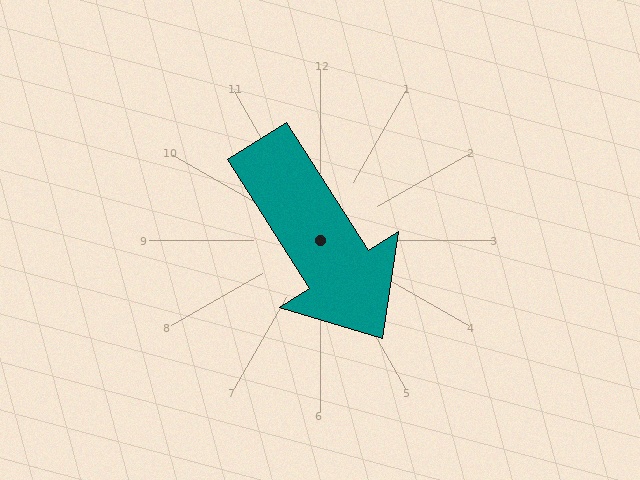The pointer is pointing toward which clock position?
Roughly 5 o'clock.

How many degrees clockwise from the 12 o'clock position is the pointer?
Approximately 148 degrees.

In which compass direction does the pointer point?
Southeast.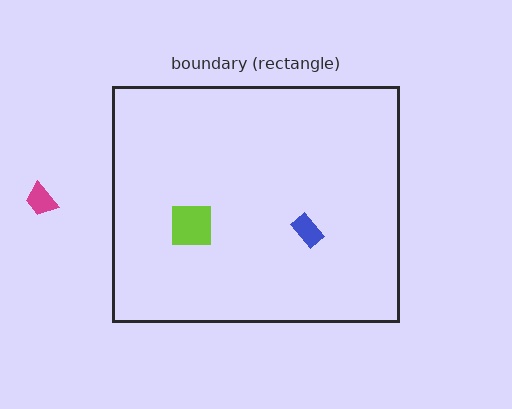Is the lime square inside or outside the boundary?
Inside.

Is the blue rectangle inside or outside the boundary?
Inside.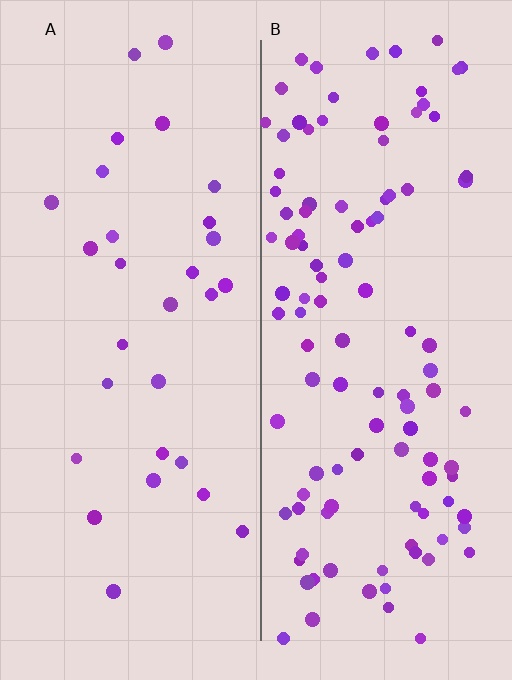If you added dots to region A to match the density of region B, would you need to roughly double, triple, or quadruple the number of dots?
Approximately quadruple.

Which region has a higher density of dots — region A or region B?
B (the right).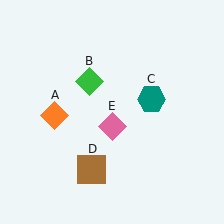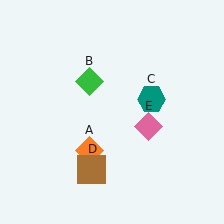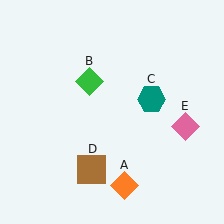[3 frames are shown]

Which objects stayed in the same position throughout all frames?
Green diamond (object B) and teal hexagon (object C) and brown square (object D) remained stationary.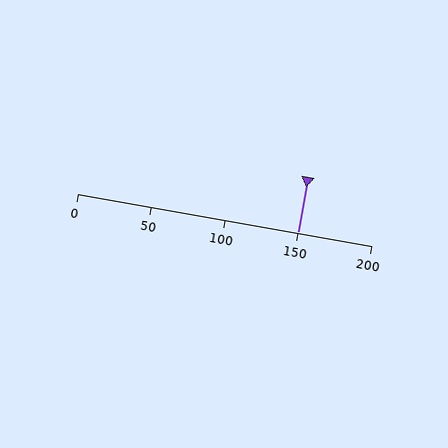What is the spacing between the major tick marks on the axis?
The major ticks are spaced 50 apart.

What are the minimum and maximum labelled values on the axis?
The axis runs from 0 to 200.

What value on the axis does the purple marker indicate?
The marker indicates approximately 150.